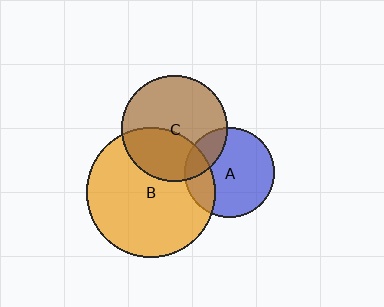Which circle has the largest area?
Circle B (orange).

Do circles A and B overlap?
Yes.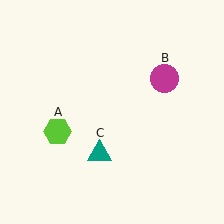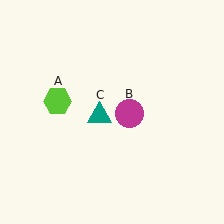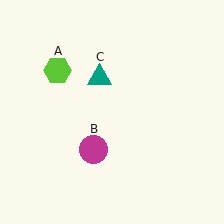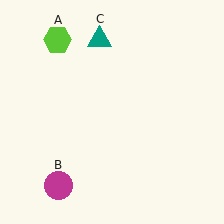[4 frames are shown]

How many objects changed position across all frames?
3 objects changed position: lime hexagon (object A), magenta circle (object B), teal triangle (object C).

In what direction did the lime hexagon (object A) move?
The lime hexagon (object A) moved up.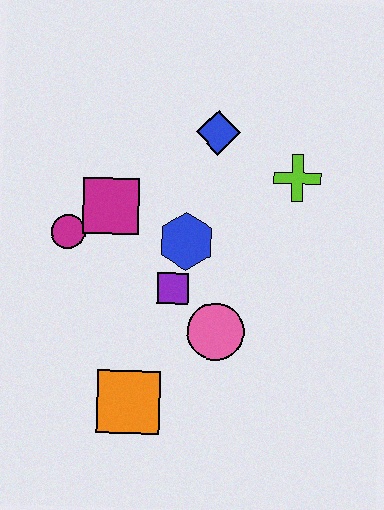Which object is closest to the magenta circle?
The magenta square is closest to the magenta circle.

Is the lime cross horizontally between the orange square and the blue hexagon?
No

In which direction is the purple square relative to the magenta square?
The purple square is below the magenta square.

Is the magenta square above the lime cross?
No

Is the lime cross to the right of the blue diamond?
Yes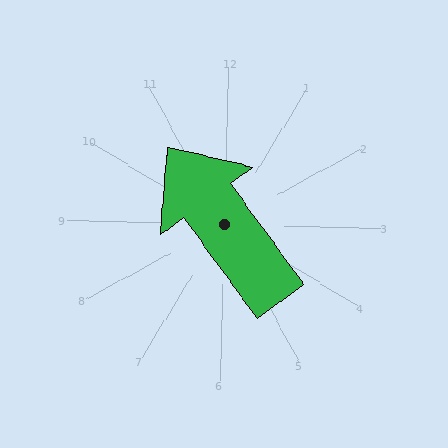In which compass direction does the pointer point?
Northwest.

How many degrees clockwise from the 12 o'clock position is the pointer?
Approximately 322 degrees.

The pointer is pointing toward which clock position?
Roughly 11 o'clock.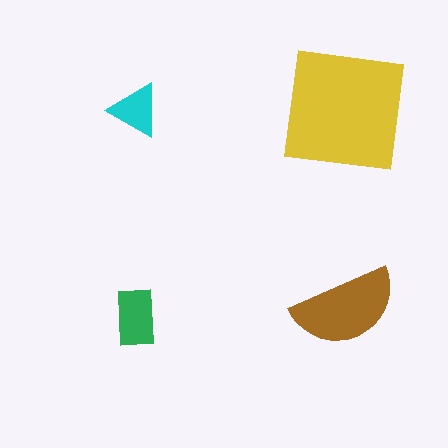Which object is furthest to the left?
The green rectangle is leftmost.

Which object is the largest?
The yellow square.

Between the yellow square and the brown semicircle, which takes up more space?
The yellow square.